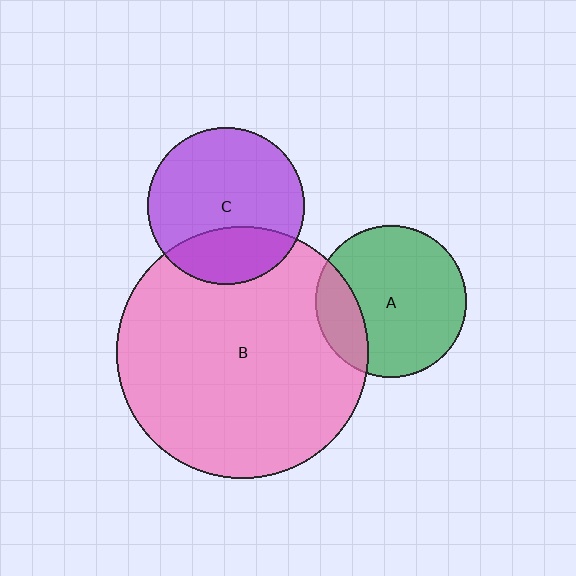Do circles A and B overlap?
Yes.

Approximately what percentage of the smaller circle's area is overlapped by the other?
Approximately 20%.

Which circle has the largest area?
Circle B (pink).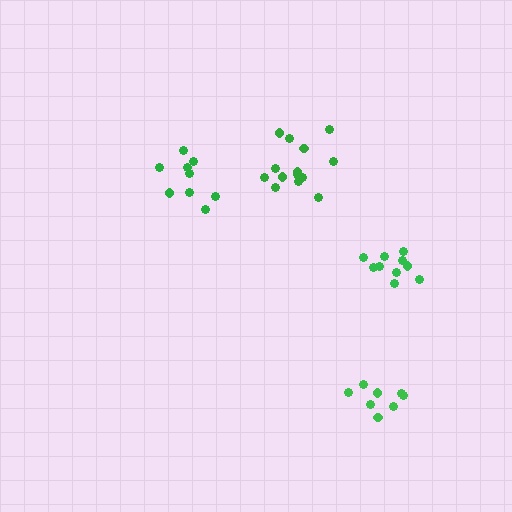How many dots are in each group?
Group 1: 10 dots, Group 2: 9 dots, Group 3: 14 dots, Group 4: 8 dots (41 total).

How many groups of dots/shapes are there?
There are 4 groups.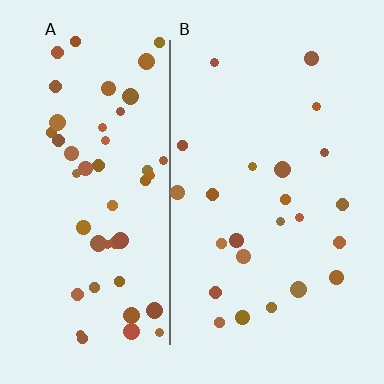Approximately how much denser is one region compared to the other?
Approximately 2.1× — region A over region B.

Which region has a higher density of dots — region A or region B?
A (the left).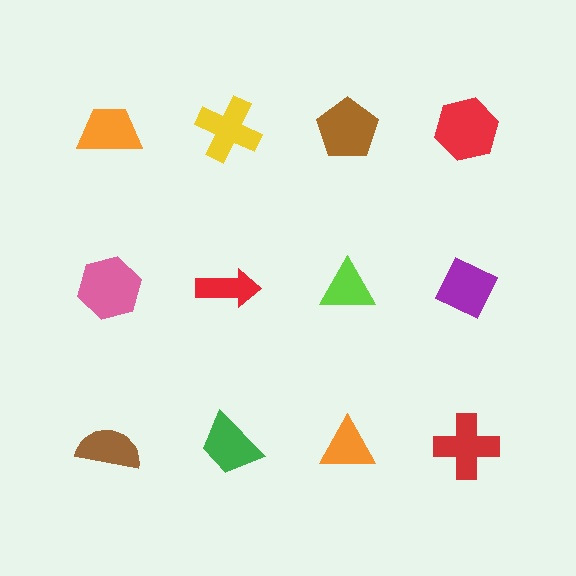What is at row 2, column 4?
A purple diamond.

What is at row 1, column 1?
An orange trapezoid.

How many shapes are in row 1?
4 shapes.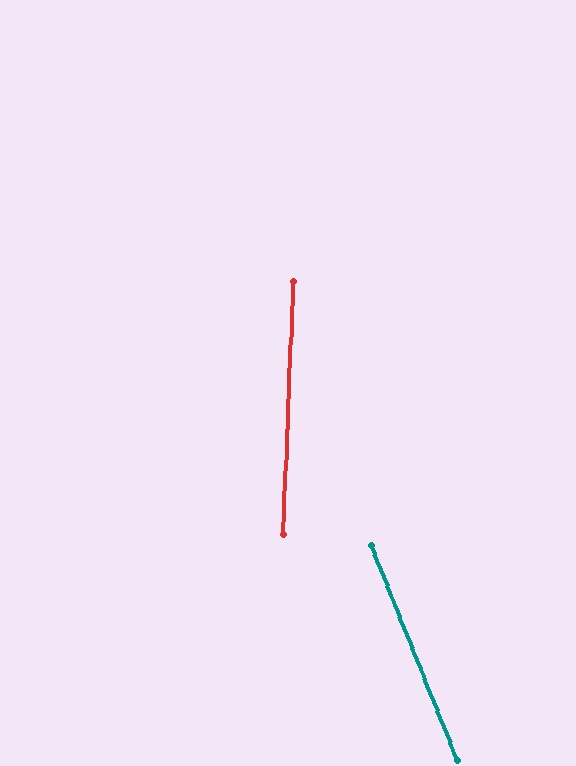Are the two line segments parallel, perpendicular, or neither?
Neither parallel nor perpendicular — they differ by about 24°.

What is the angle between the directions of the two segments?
Approximately 24 degrees.